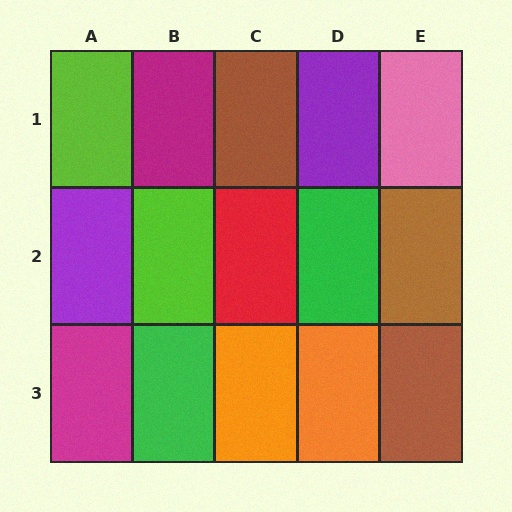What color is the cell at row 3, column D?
Orange.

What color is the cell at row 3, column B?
Green.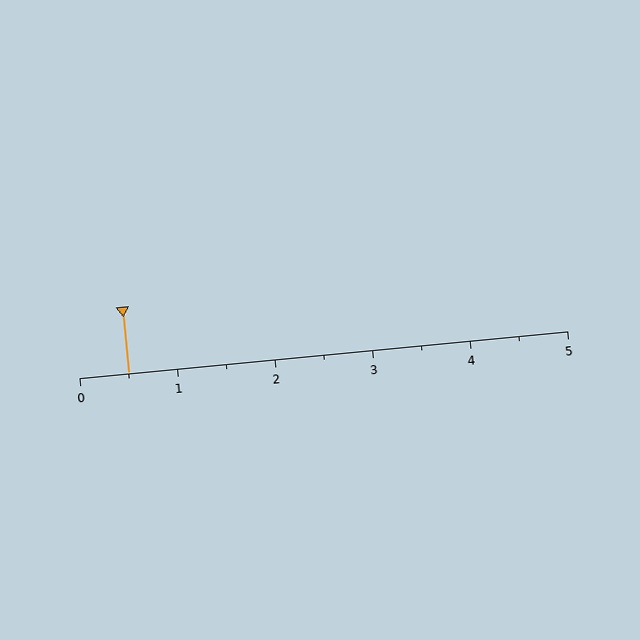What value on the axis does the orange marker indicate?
The marker indicates approximately 0.5.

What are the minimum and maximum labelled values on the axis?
The axis runs from 0 to 5.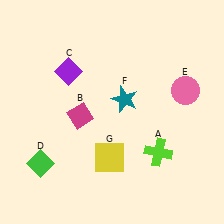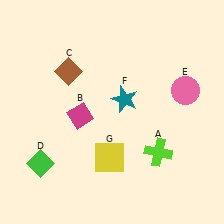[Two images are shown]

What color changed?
The diamond (C) changed from purple in Image 1 to brown in Image 2.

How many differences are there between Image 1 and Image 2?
There is 1 difference between the two images.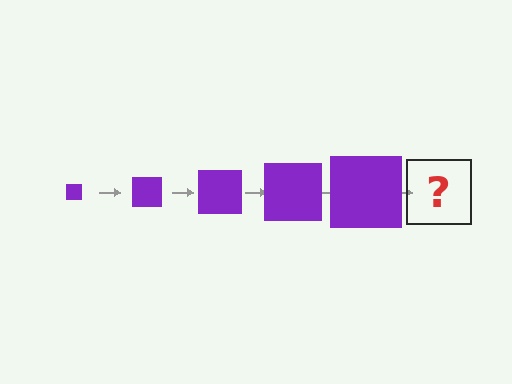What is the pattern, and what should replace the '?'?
The pattern is that the square gets progressively larger each step. The '?' should be a purple square, larger than the previous one.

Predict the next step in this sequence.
The next step is a purple square, larger than the previous one.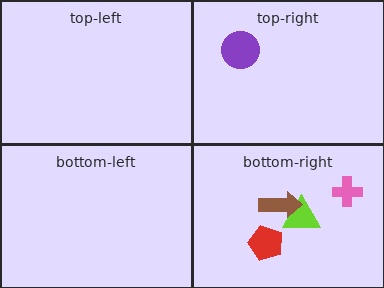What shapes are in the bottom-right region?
The lime triangle, the pink cross, the brown arrow, the red pentagon.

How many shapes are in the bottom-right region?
4.